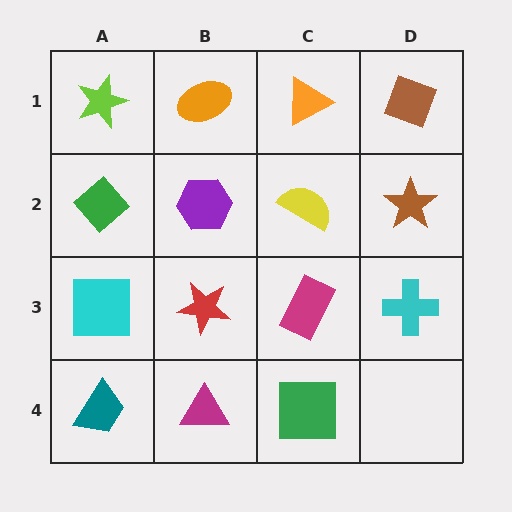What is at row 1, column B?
An orange ellipse.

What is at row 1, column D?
A brown diamond.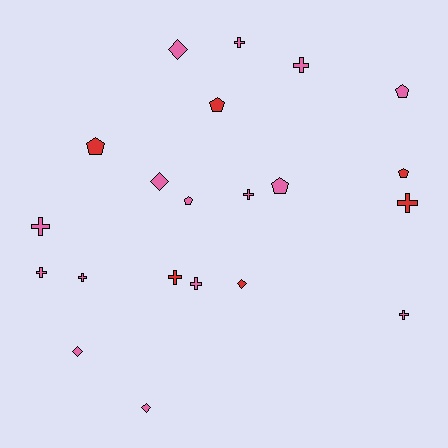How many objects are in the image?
There are 21 objects.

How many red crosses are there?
There are 2 red crosses.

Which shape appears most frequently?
Cross, with 10 objects.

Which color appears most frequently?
Pink, with 15 objects.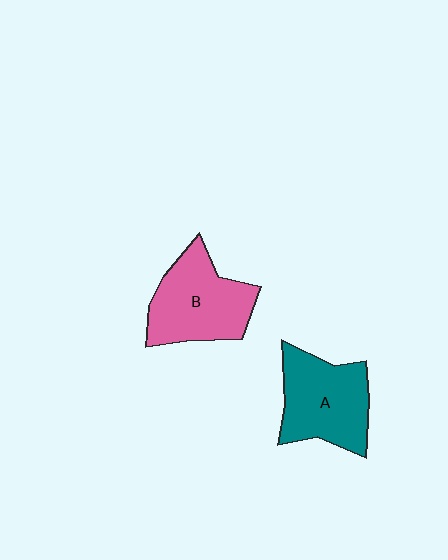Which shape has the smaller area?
Shape A (teal).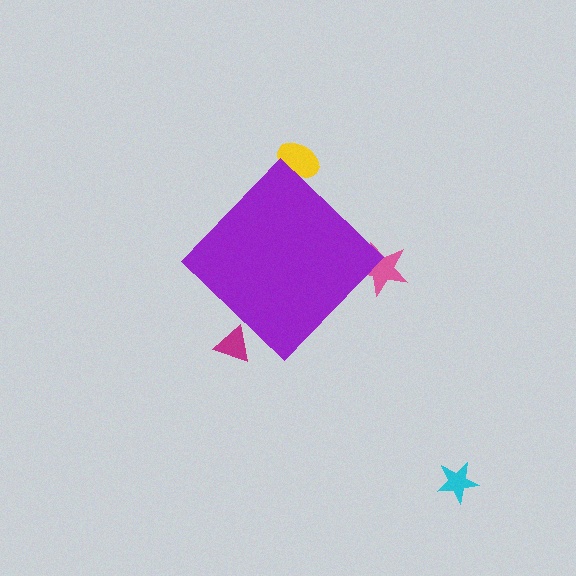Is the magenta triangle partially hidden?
Yes, the magenta triangle is partially hidden behind the purple diamond.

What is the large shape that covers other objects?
A purple diamond.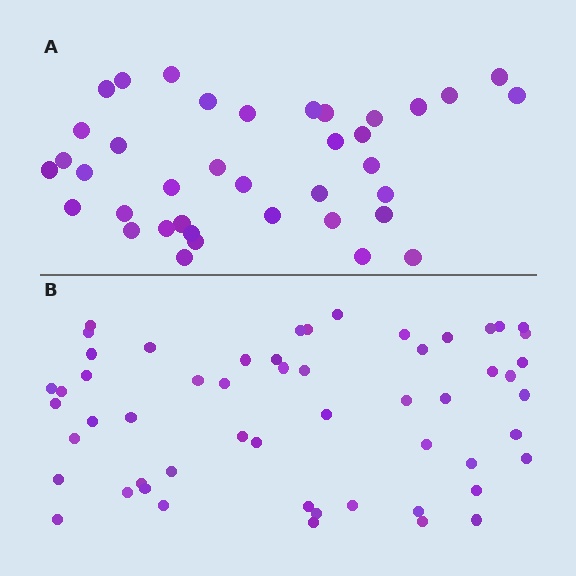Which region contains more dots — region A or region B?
Region B (the bottom region) has more dots.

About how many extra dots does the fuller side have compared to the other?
Region B has approximately 15 more dots than region A.